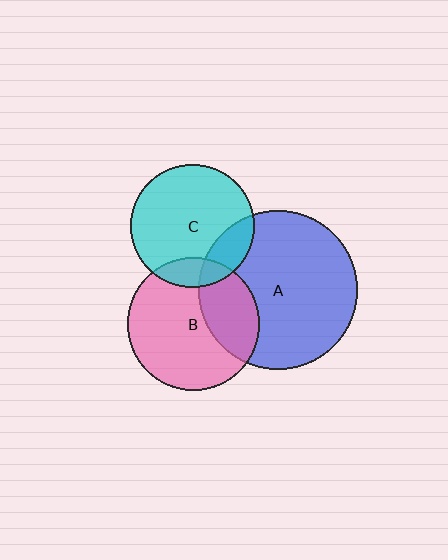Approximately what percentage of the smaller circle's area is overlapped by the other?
Approximately 15%.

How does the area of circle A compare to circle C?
Approximately 1.7 times.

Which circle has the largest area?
Circle A (blue).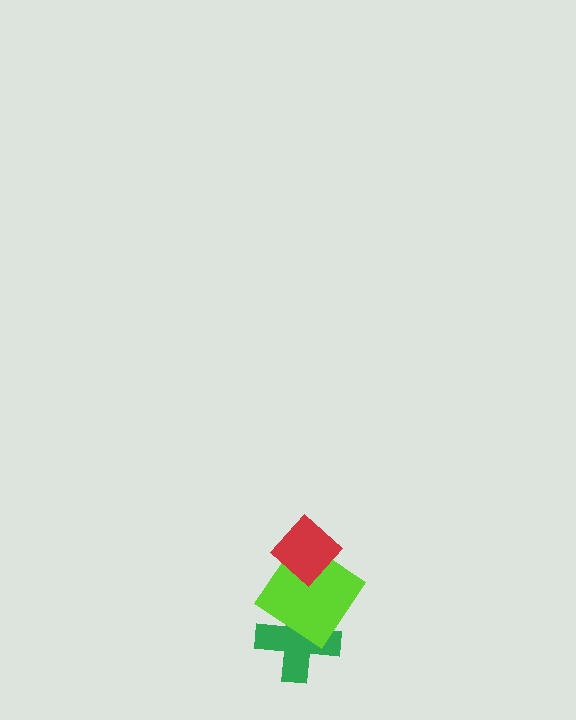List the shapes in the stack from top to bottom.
From top to bottom: the red diamond, the lime diamond, the green cross.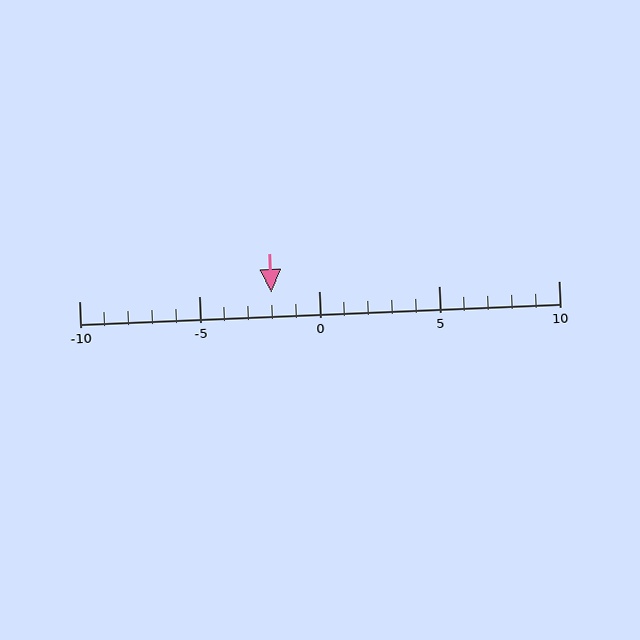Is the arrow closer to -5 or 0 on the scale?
The arrow is closer to 0.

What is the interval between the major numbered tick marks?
The major tick marks are spaced 5 units apart.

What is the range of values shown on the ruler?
The ruler shows values from -10 to 10.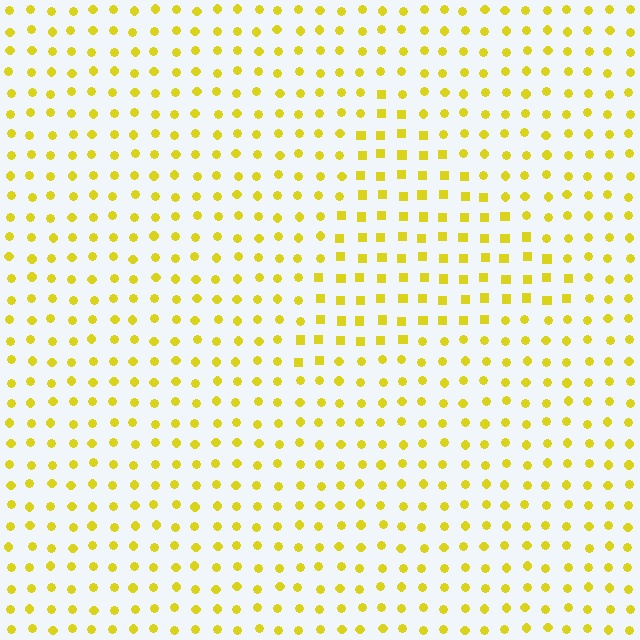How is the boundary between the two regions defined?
The boundary is defined by a change in element shape: squares inside vs. circles outside. All elements share the same color and spacing.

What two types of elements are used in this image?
The image uses squares inside the triangle region and circles outside it.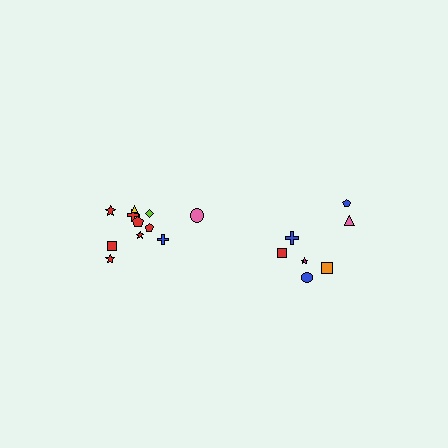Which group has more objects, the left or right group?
The left group.